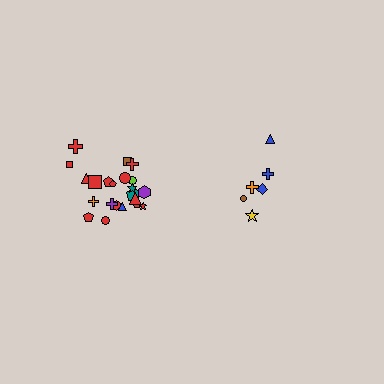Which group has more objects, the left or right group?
The left group.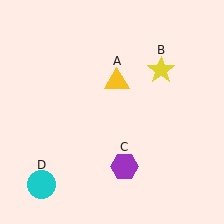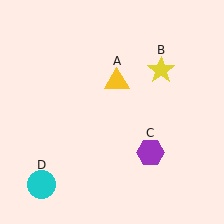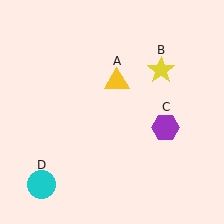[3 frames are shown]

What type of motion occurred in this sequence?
The purple hexagon (object C) rotated counterclockwise around the center of the scene.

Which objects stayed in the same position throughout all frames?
Yellow triangle (object A) and yellow star (object B) and cyan circle (object D) remained stationary.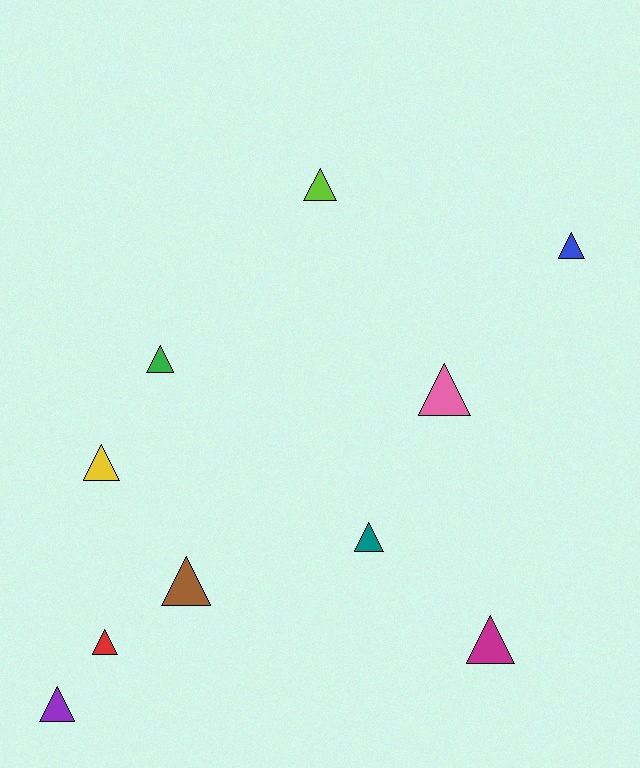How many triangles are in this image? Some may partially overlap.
There are 10 triangles.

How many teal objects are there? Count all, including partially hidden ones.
There is 1 teal object.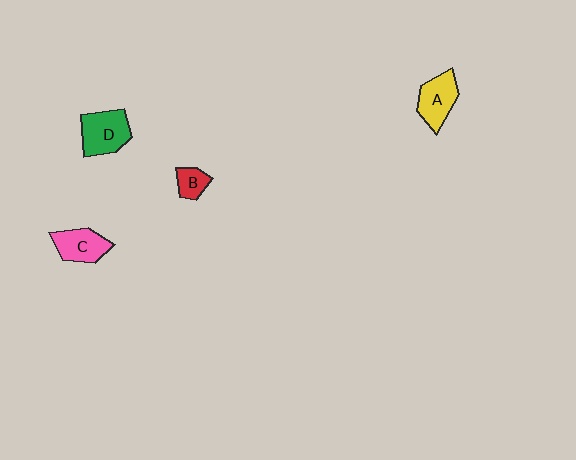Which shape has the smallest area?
Shape B (red).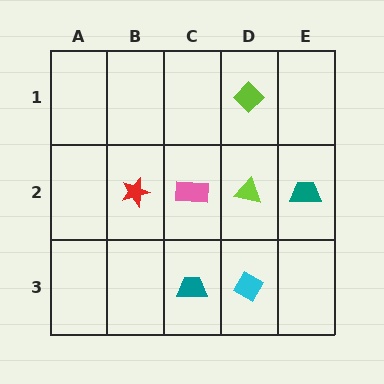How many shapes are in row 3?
2 shapes.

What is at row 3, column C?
A teal trapezoid.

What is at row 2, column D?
A lime triangle.